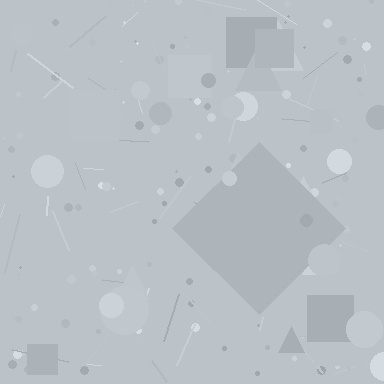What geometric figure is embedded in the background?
A diamond is embedded in the background.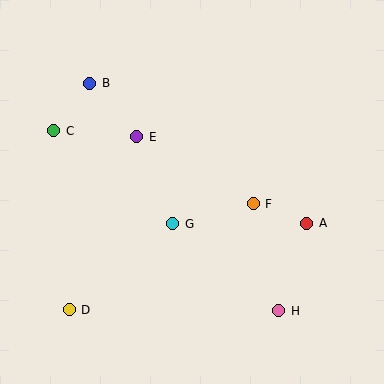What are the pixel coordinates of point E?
Point E is at (137, 137).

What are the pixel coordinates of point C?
Point C is at (53, 131).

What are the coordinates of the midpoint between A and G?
The midpoint between A and G is at (240, 224).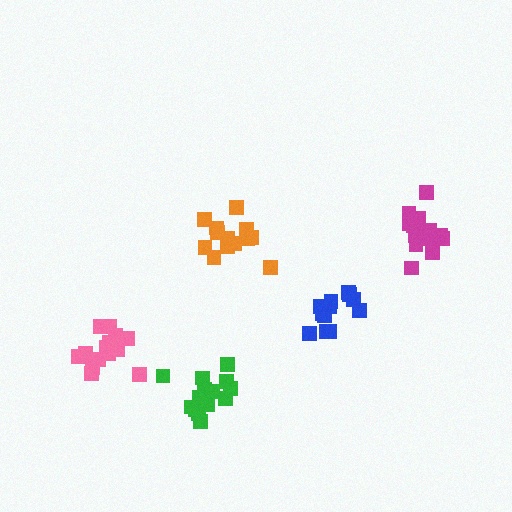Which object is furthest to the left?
The pink cluster is leftmost.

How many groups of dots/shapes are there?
There are 5 groups.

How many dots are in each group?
Group 1: 13 dots, Group 2: 14 dots, Group 3: 16 dots, Group 4: 12 dots, Group 5: 14 dots (69 total).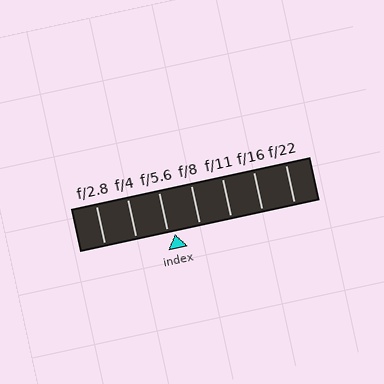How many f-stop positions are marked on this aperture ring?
There are 7 f-stop positions marked.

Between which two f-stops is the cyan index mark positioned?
The index mark is between f/5.6 and f/8.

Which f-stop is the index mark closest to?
The index mark is closest to f/5.6.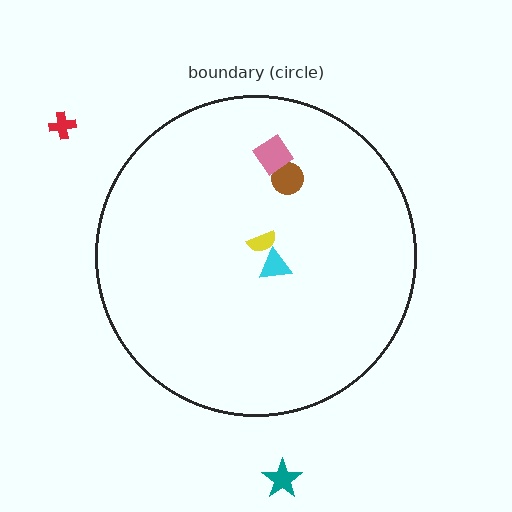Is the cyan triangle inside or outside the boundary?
Inside.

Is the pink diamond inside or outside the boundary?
Inside.